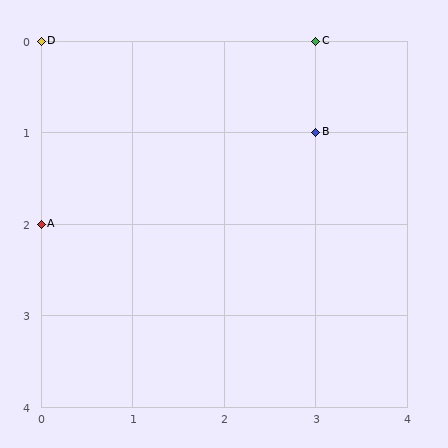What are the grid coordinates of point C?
Point C is at grid coordinates (3, 0).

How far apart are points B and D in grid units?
Points B and D are 3 columns and 1 row apart (about 3.2 grid units diagonally).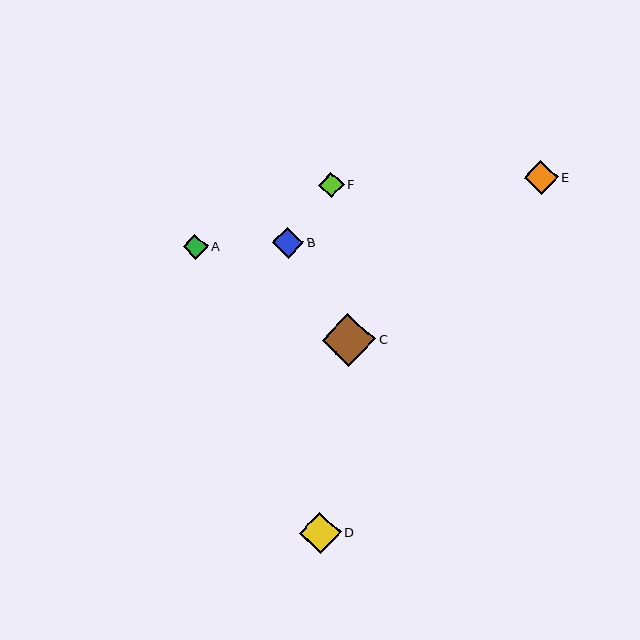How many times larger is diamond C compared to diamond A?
Diamond C is approximately 2.1 times the size of diamond A.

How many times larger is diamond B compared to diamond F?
Diamond B is approximately 1.2 times the size of diamond F.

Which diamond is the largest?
Diamond C is the largest with a size of approximately 53 pixels.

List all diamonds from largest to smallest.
From largest to smallest: C, D, E, B, F, A.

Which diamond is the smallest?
Diamond A is the smallest with a size of approximately 25 pixels.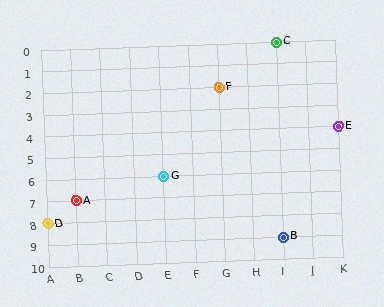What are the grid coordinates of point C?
Point C is at grid coordinates (I, 0).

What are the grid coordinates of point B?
Point B is at grid coordinates (I, 9).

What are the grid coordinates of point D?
Point D is at grid coordinates (A, 8).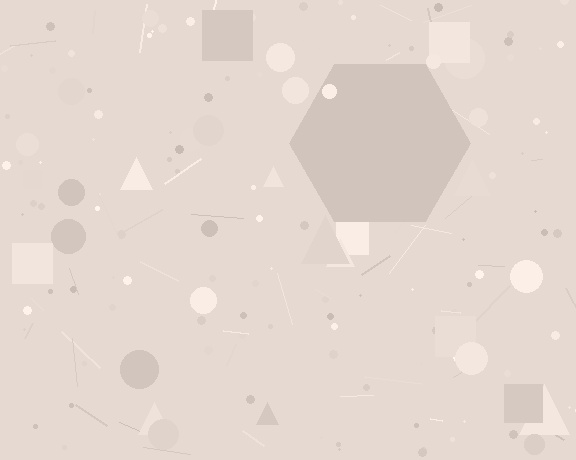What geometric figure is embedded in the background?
A hexagon is embedded in the background.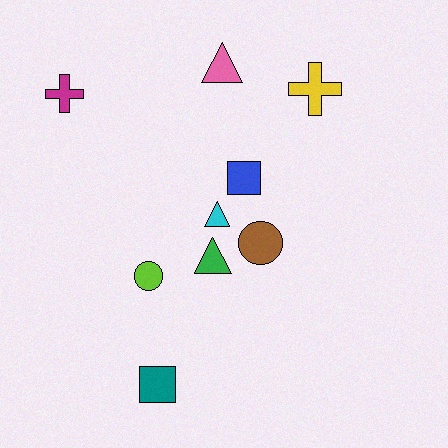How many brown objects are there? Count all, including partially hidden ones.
There is 1 brown object.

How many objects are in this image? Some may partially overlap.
There are 9 objects.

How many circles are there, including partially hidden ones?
There are 2 circles.